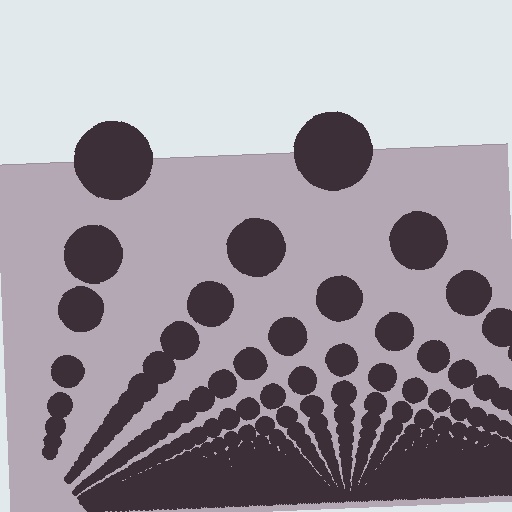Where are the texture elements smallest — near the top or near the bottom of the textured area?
Near the bottom.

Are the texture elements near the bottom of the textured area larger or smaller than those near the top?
Smaller. The gradient is inverted — elements near the bottom are smaller and denser.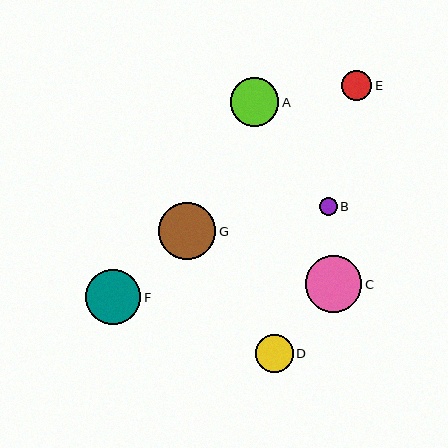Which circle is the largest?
Circle G is the largest with a size of approximately 57 pixels.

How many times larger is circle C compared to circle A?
Circle C is approximately 1.2 times the size of circle A.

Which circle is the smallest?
Circle B is the smallest with a size of approximately 18 pixels.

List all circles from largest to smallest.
From largest to smallest: G, C, F, A, D, E, B.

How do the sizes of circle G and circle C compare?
Circle G and circle C are approximately the same size.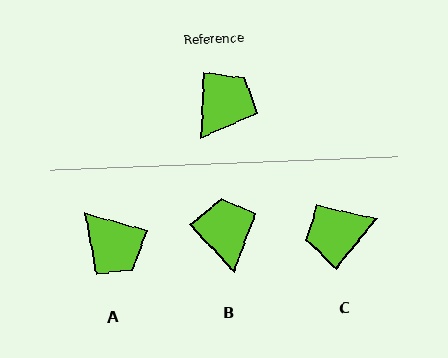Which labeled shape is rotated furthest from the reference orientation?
C, about 144 degrees away.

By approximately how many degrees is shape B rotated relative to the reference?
Approximately 46 degrees counter-clockwise.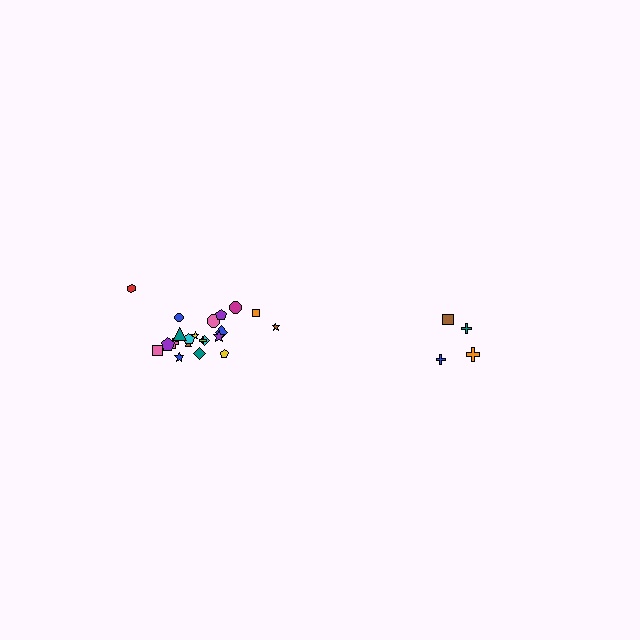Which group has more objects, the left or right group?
The left group.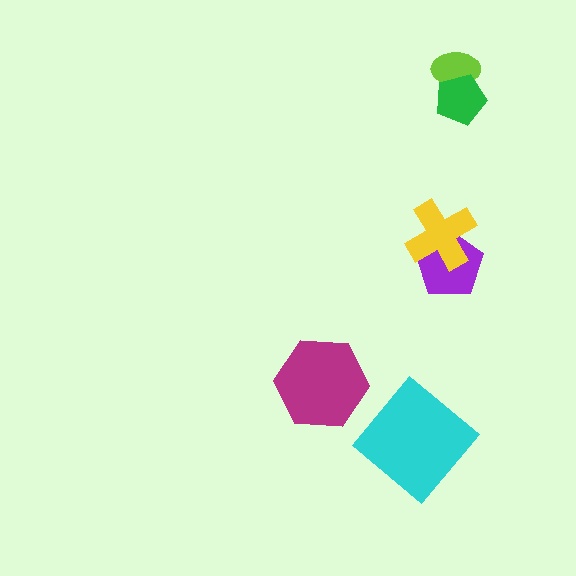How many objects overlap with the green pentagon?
1 object overlaps with the green pentagon.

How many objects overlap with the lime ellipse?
1 object overlaps with the lime ellipse.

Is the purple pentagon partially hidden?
Yes, it is partially covered by another shape.